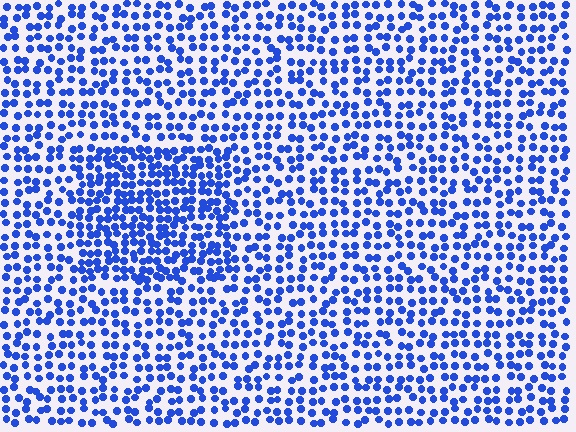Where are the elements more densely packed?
The elements are more densely packed inside the rectangle boundary.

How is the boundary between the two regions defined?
The boundary is defined by a change in element density (approximately 1.6x ratio). All elements are the same color, size, and shape.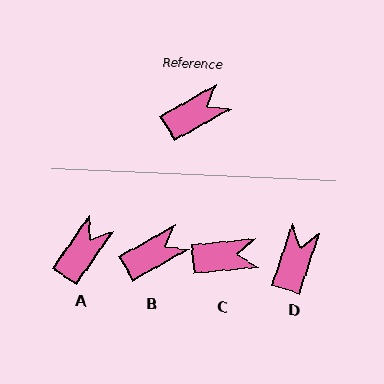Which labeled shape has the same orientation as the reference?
B.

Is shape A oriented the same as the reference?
No, it is off by about 26 degrees.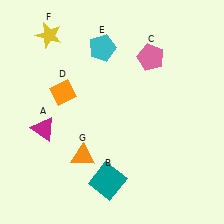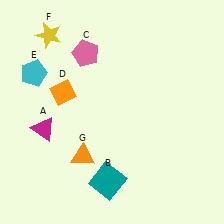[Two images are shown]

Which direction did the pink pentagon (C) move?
The pink pentagon (C) moved left.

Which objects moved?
The objects that moved are: the pink pentagon (C), the cyan pentagon (E).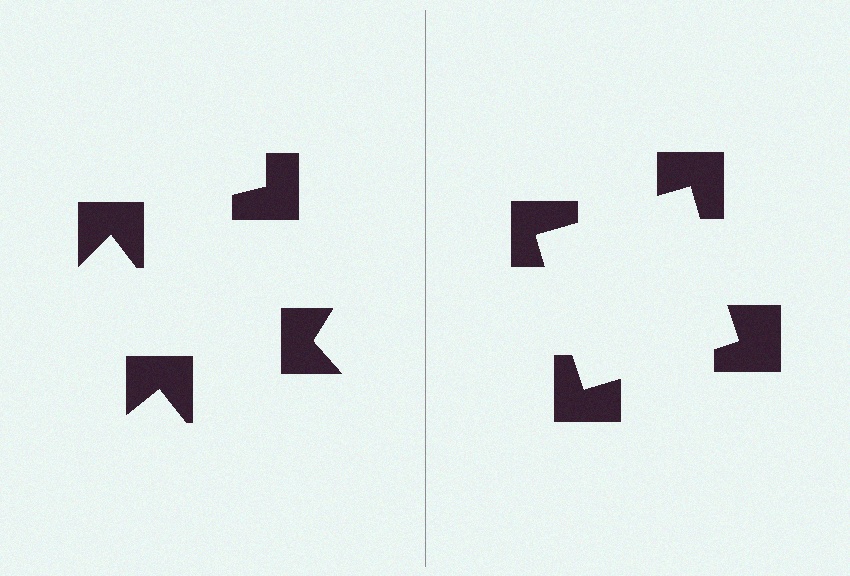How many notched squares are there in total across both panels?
8 — 4 on each side.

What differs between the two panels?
The notched squares are positioned identically on both sides; only the wedge orientations differ. On the right they align to a square; on the left they are misaligned.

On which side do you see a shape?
An illusory square appears on the right side. On the left side the wedge cuts are rotated, so no coherent shape forms.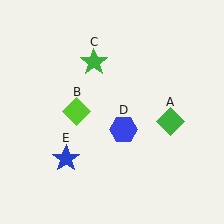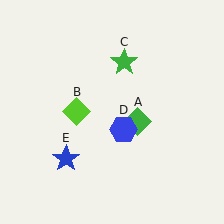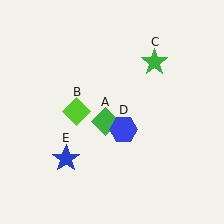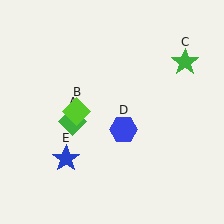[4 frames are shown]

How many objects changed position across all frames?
2 objects changed position: green diamond (object A), green star (object C).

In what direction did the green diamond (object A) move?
The green diamond (object A) moved left.